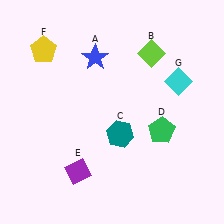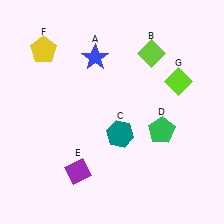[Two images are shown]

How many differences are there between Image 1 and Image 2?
There is 1 difference between the two images.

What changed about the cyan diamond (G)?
In Image 1, G is cyan. In Image 2, it changed to lime.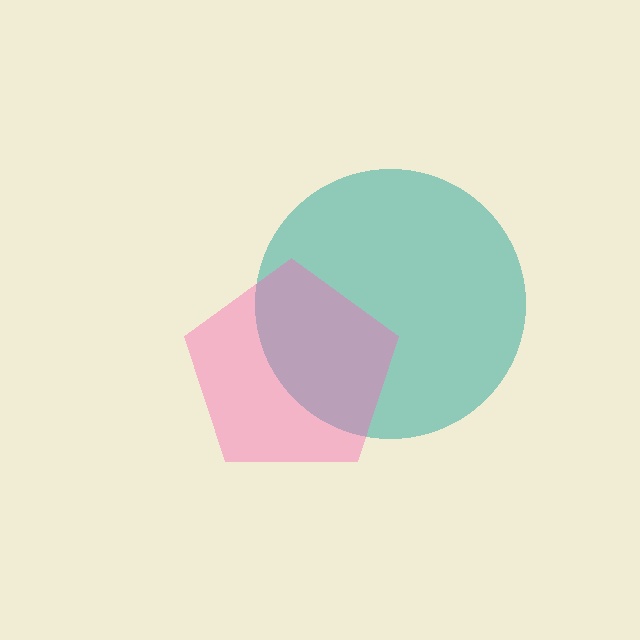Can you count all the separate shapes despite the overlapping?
Yes, there are 2 separate shapes.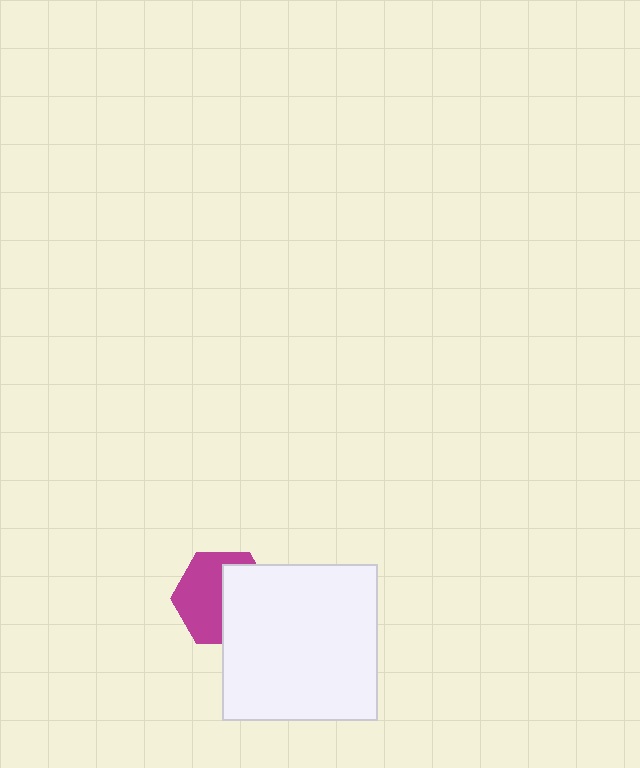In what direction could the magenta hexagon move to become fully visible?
The magenta hexagon could move left. That would shift it out from behind the white square entirely.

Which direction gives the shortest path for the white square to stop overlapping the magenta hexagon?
Moving right gives the shortest separation.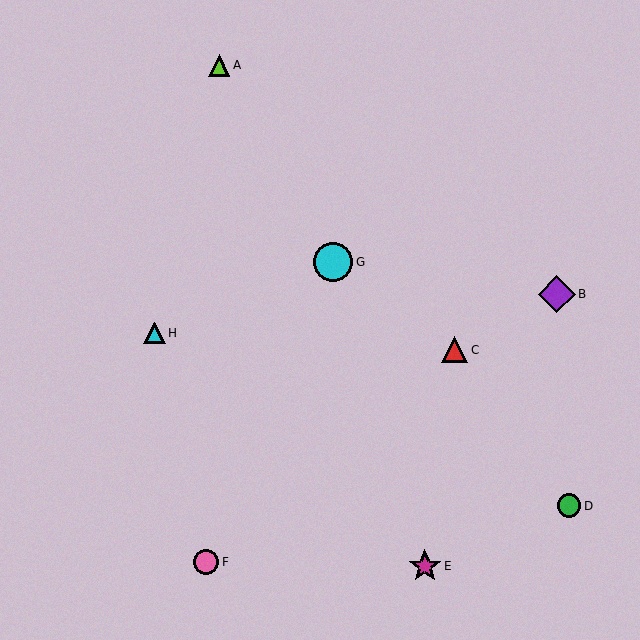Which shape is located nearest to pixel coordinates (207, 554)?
The pink circle (labeled F) at (206, 562) is nearest to that location.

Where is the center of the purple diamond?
The center of the purple diamond is at (557, 294).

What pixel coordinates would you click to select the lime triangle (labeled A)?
Click at (219, 65) to select the lime triangle A.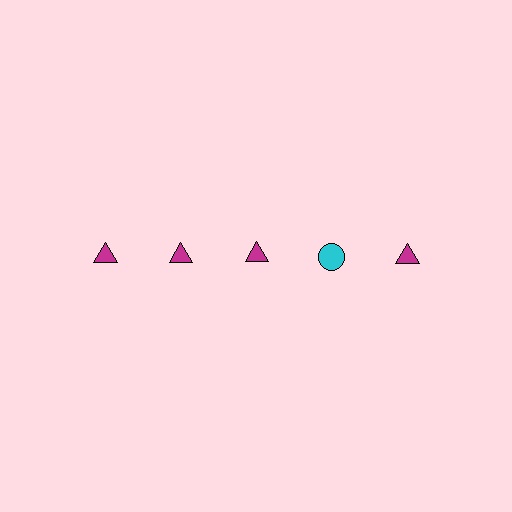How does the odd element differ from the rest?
It differs in both color (cyan instead of magenta) and shape (circle instead of triangle).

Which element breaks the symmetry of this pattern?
The cyan circle in the top row, second from right column breaks the symmetry. All other shapes are magenta triangles.